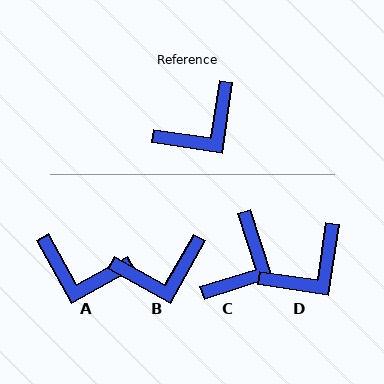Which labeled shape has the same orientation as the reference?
D.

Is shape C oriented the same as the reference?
No, it is off by about 26 degrees.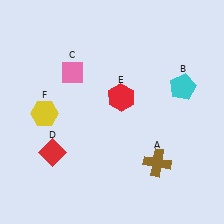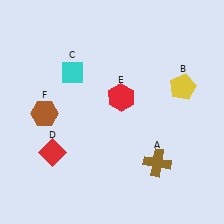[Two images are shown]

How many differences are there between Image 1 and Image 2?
There are 3 differences between the two images.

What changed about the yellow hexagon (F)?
In Image 1, F is yellow. In Image 2, it changed to brown.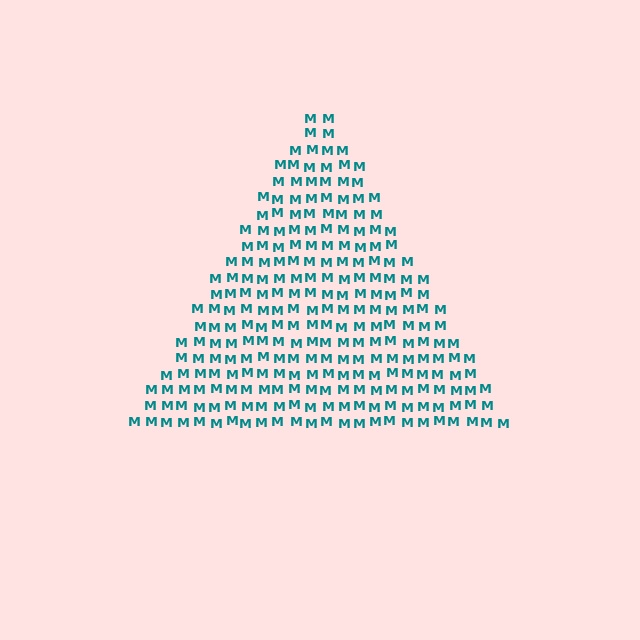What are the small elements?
The small elements are letter M's.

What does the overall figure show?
The overall figure shows a triangle.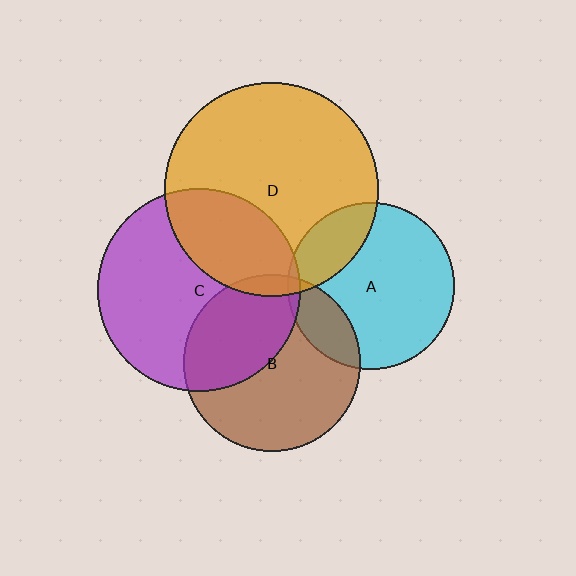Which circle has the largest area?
Circle D (orange).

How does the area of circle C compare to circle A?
Approximately 1.5 times.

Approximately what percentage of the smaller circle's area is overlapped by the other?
Approximately 40%.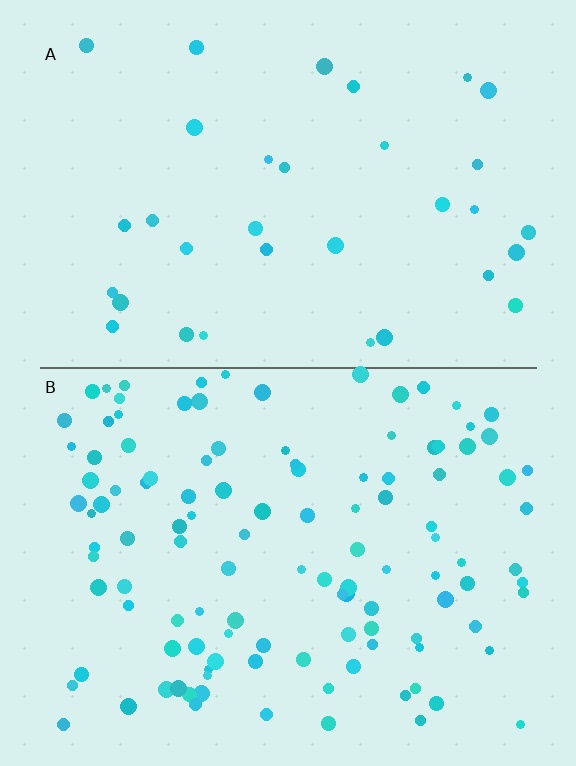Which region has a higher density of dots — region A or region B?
B (the bottom).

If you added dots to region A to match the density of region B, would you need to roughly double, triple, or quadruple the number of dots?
Approximately quadruple.